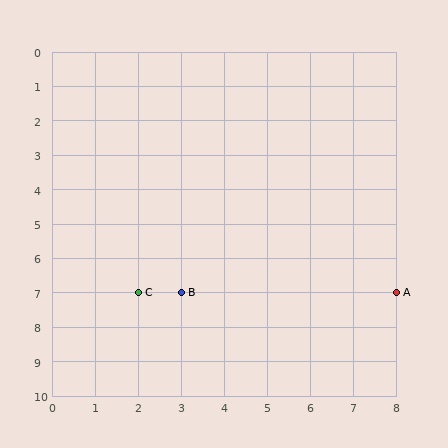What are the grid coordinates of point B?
Point B is at grid coordinates (3, 7).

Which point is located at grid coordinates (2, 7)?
Point C is at (2, 7).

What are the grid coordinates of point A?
Point A is at grid coordinates (8, 7).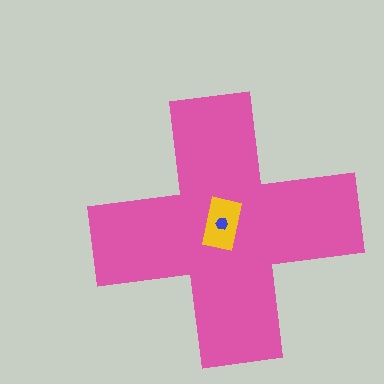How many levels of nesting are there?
3.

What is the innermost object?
The blue hexagon.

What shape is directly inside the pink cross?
The yellow rectangle.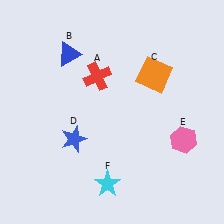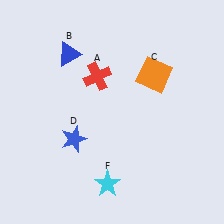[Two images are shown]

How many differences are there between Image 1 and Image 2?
There is 1 difference between the two images.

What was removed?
The pink hexagon (E) was removed in Image 2.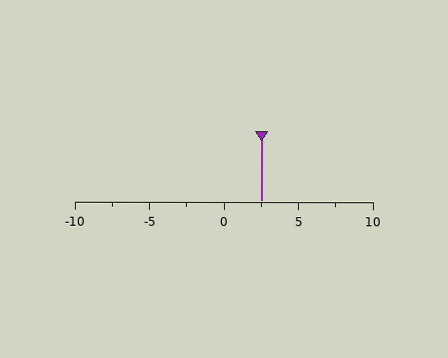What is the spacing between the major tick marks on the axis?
The major ticks are spaced 5 apart.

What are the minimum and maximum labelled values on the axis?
The axis runs from -10 to 10.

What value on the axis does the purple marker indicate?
The marker indicates approximately 2.5.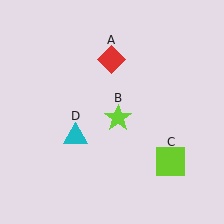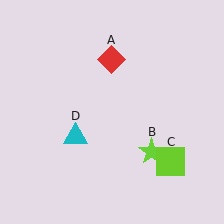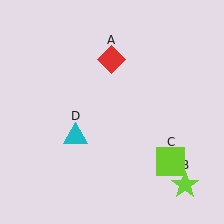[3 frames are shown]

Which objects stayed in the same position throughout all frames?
Red diamond (object A) and lime square (object C) and cyan triangle (object D) remained stationary.